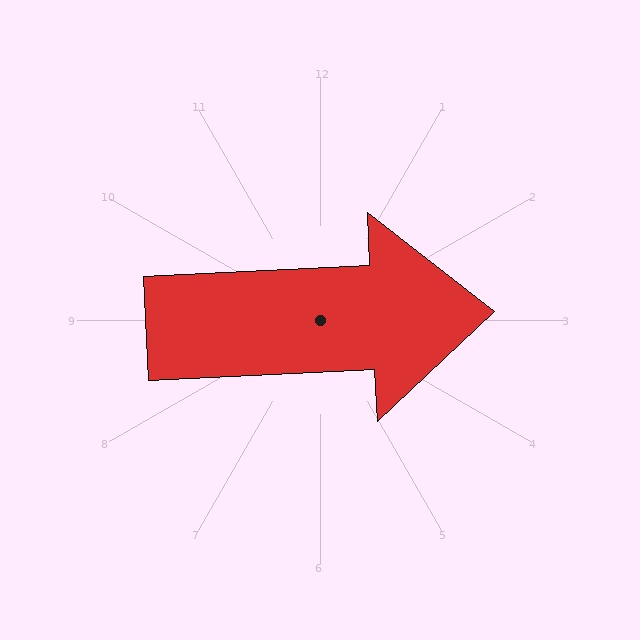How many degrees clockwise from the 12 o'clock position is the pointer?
Approximately 87 degrees.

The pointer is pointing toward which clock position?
Roughly 3 o'clock.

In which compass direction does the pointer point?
East.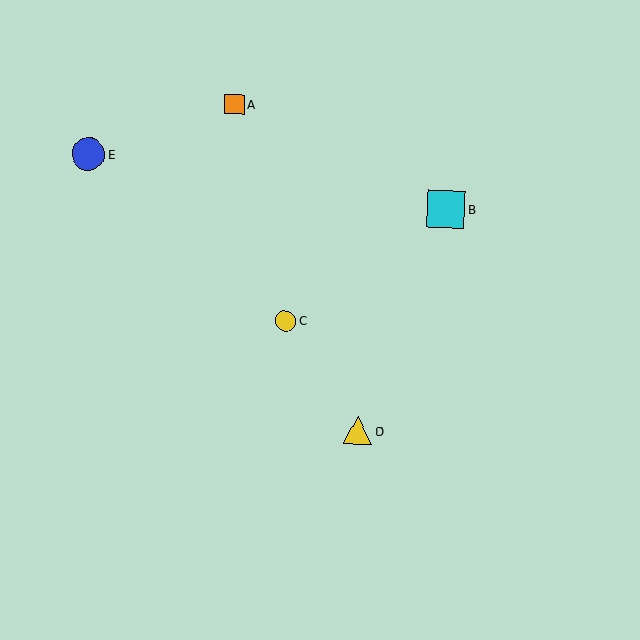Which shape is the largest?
The cyan square (labeled B) is the largest.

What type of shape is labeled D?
Shape D is a yellow triangle.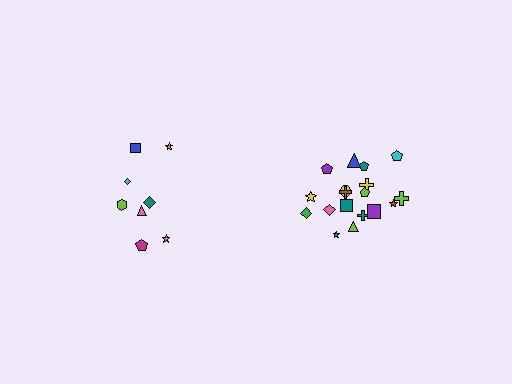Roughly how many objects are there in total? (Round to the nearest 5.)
Roughly 25 objects in total.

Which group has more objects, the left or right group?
The right group.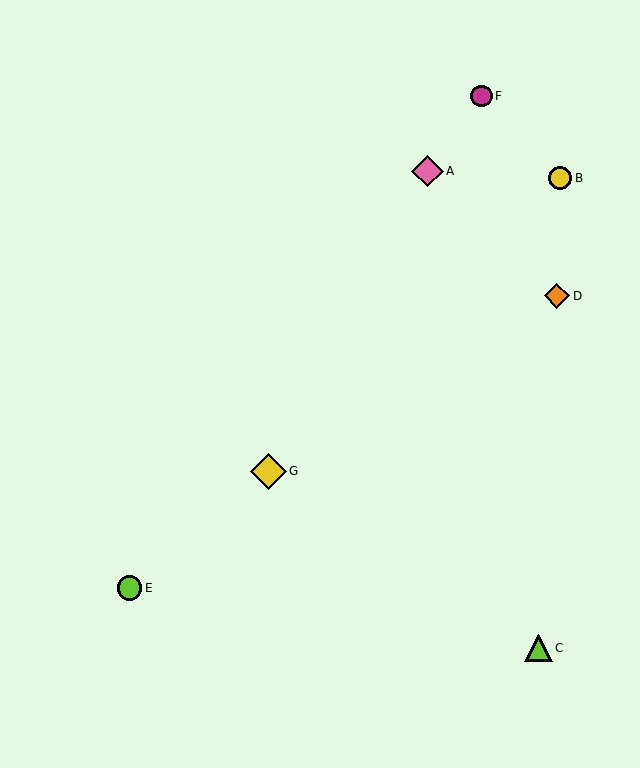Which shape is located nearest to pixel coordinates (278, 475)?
The yellow diamond (labeled G) at (269, 471) is nearest to that location.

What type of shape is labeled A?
Shape A is a pink diamond.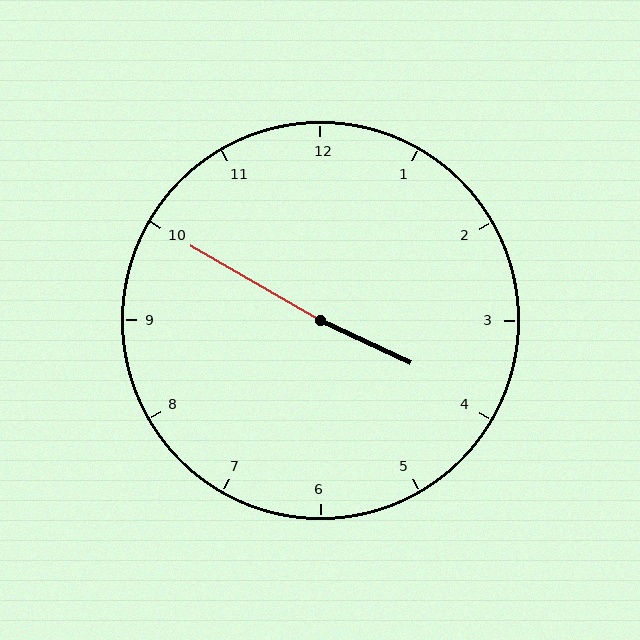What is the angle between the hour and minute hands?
Approximately 175 degrees.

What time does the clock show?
3:50.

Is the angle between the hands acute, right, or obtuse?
It is obtuse.